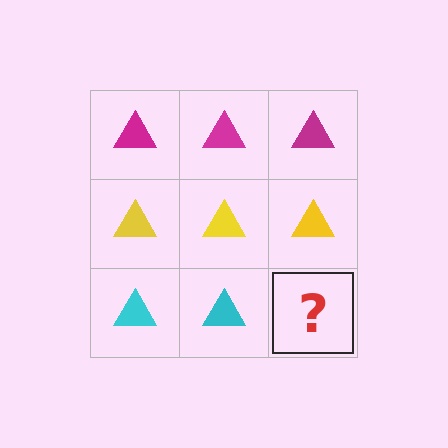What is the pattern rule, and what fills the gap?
The rule is that each row has a consistent color. The gap should be filled with a cyan triangle.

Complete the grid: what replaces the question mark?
The question mark should be replaced with a cyan triangle.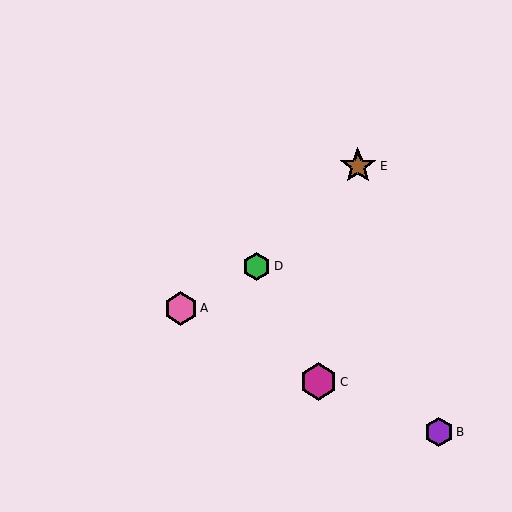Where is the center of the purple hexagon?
The center of the purple hexagon is at (439, 432).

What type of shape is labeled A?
Shape A is a pink hexagon.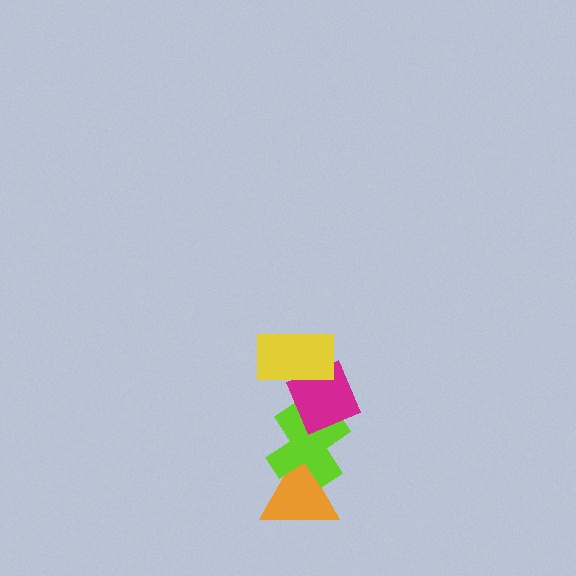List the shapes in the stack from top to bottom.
From top to bottom: the yellow rectangle, the magenta diamond, the lime cross, the orange triangle.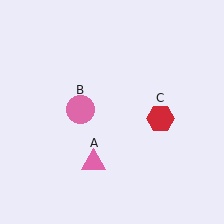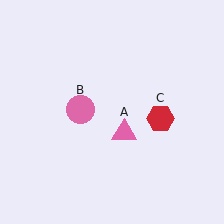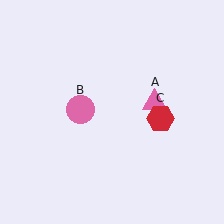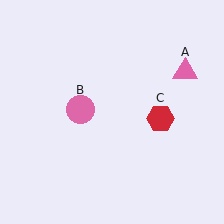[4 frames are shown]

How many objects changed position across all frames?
1 object changed position: pink triangle (object A).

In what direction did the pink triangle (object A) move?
The pink triangle (object A) moved up and to the right.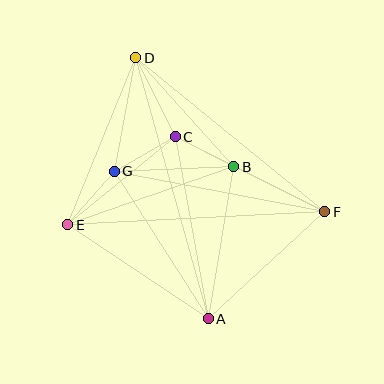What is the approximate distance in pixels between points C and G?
The distance between C and G is approximately 70 pixels.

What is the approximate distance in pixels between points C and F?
The distance between C and F is approximately 168 pixels.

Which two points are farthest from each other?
Points A and D are farthest from each other.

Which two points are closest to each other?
Points B and C are closest to each other.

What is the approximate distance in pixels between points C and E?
The distance between C and E is approximately 139 pixels.